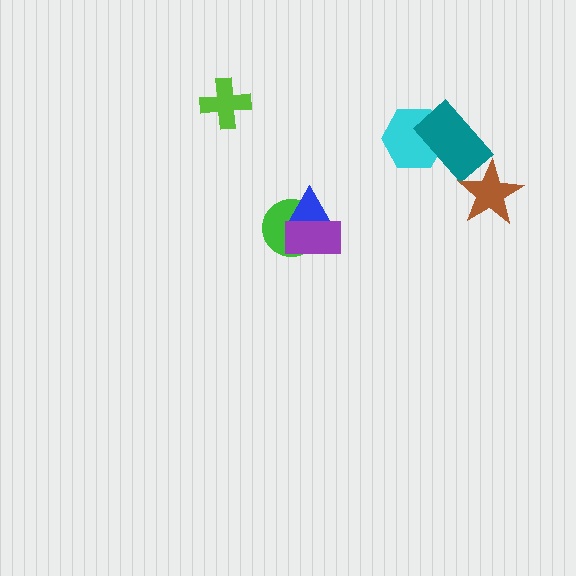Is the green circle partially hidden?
Yes, it is partially covered by another shape.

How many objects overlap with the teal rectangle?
1 object overlaps with the teal rectangle.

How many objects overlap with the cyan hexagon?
1 object overlaps with the cyan hexagon.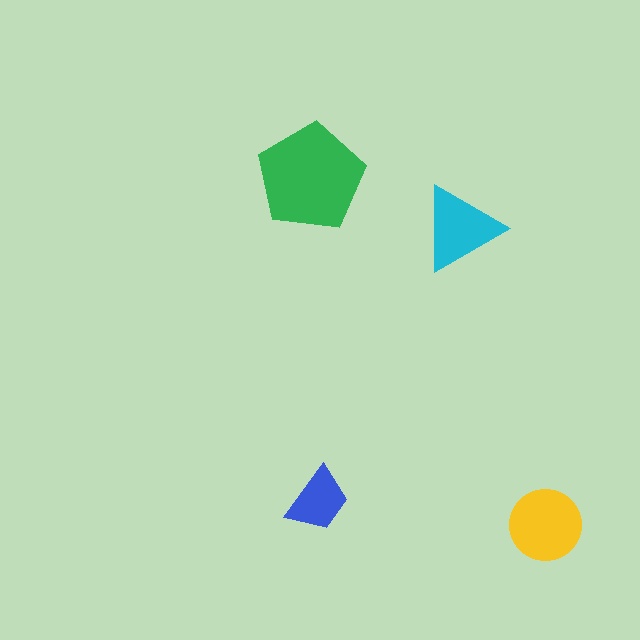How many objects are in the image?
There are 4 objects in the image.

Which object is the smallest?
The blue trapezoid.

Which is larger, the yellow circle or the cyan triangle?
The yellow circle.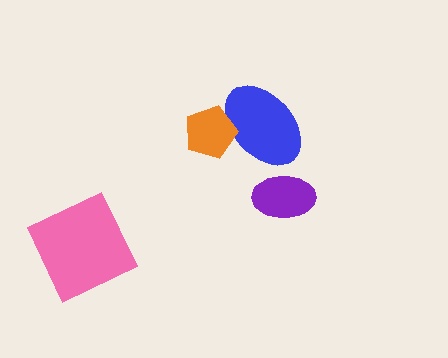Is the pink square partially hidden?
No, no other shape covers it.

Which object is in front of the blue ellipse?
The orange pentagon is in front of the blue ellipse.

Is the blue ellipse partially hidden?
Yes, it is partially covered by another shape.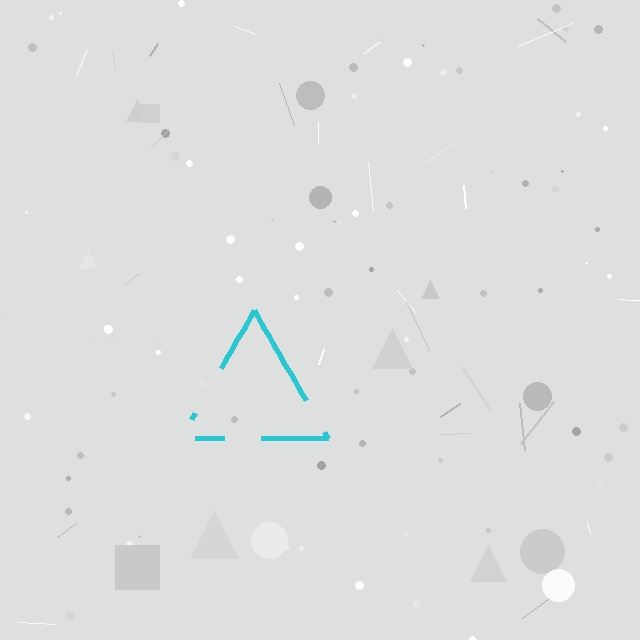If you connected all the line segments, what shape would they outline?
They would outline a triangle.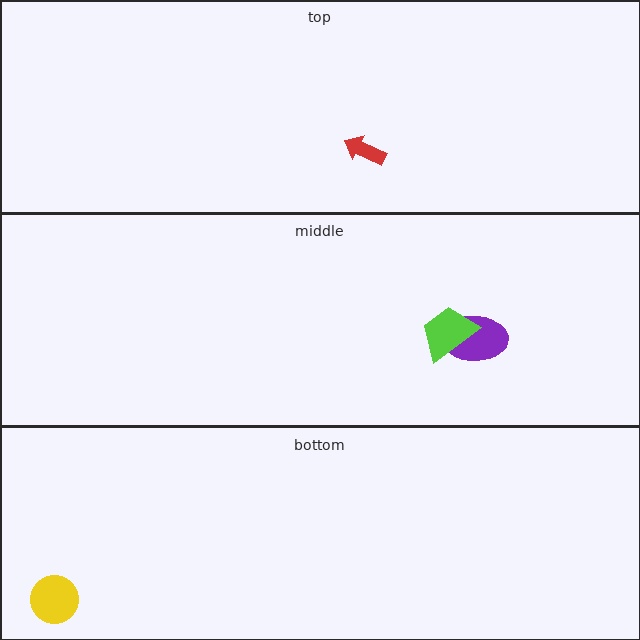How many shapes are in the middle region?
2.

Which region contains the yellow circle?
The bottom region.